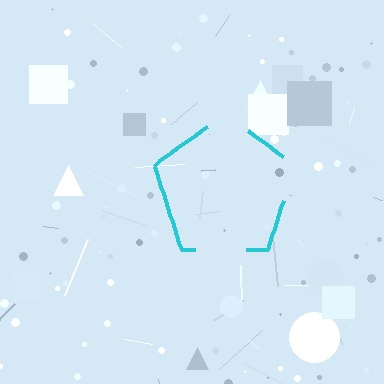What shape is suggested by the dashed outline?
The dashed outline suggests a pentagon.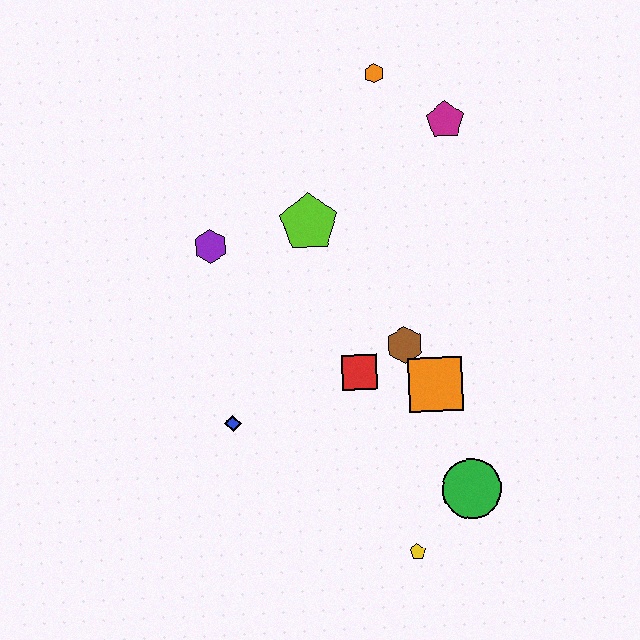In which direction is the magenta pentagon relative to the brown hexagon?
The magenta pentagon is above the brown hexagon.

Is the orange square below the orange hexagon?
Yes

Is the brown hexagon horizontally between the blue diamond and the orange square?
Yes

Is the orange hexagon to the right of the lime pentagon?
Yes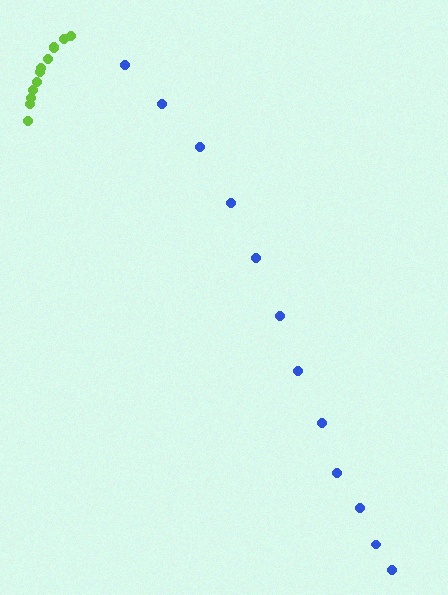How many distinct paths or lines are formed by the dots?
There are 2 distinct paths.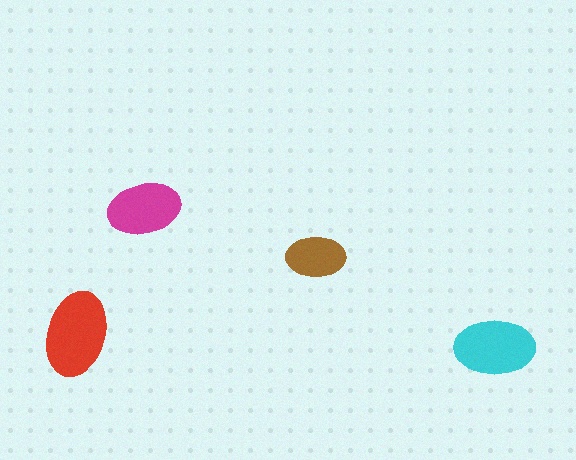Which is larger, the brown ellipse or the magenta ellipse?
The magenta one.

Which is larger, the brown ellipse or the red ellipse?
The red one.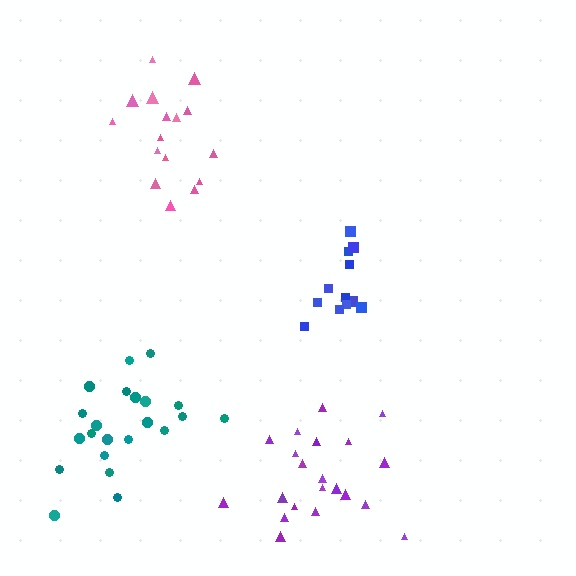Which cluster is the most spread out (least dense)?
Teal.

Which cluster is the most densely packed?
Blue.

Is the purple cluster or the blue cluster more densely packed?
Blue.